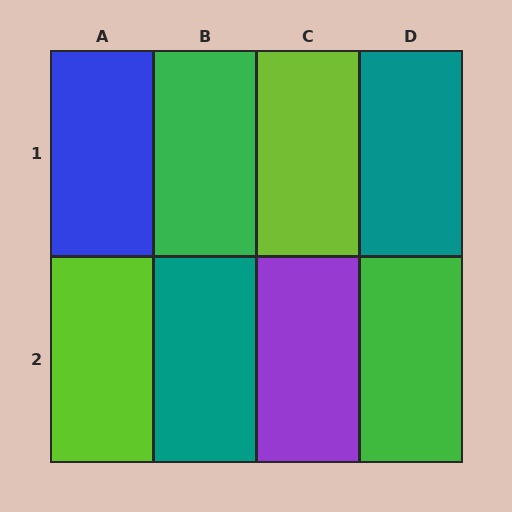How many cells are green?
2 cells are green.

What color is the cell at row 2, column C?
Purple.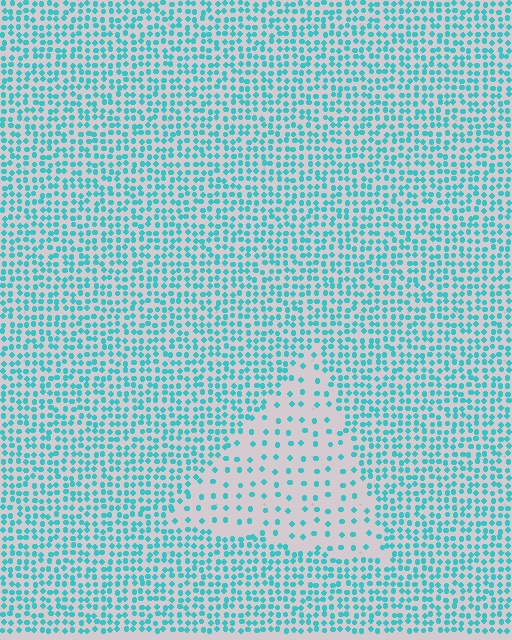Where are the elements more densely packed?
The elements are more densely packed outside the triangle boundary.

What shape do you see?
I see a triangle.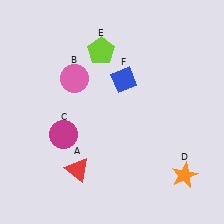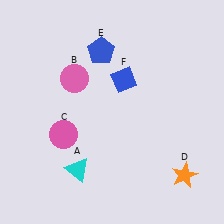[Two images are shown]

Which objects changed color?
A changed from red to cyan. C changed from magenta to pink. E changed from lime to blue.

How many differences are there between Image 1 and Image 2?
There are 3 differences between the two images.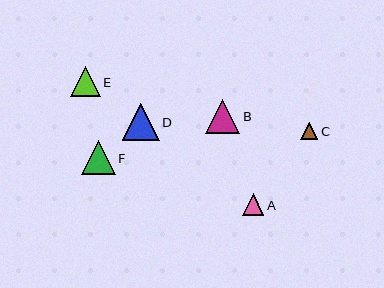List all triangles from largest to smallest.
From largest to smallest: D, B, F, E, A, C.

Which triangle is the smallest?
Triangle C is the smallest with a size of approximately 17 pixels.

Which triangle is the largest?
Triangle D is the largest with a size of approximately 37 pixels.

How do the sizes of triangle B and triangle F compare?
Triangle B and triangle F are approximately the same size.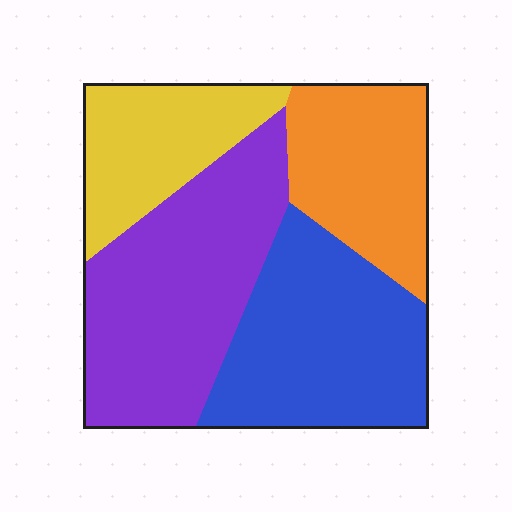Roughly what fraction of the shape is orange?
Orange takes up about one fifth (1/5) of the shape.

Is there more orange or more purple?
Purple.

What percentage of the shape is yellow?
Yellow covers 17% of the shape.